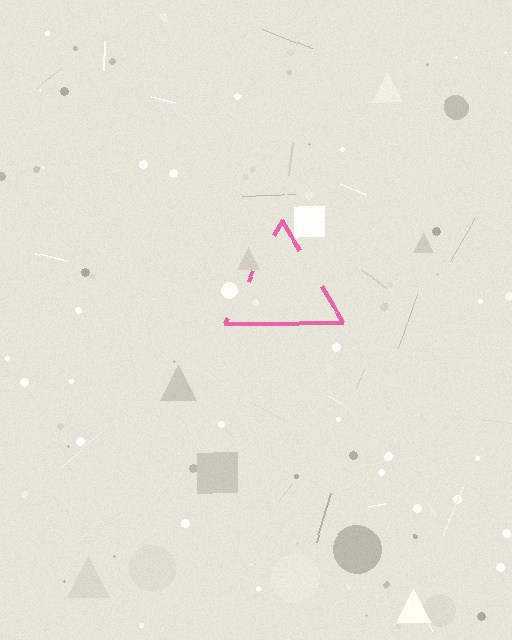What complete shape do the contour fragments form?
The contour fragments form a triangle.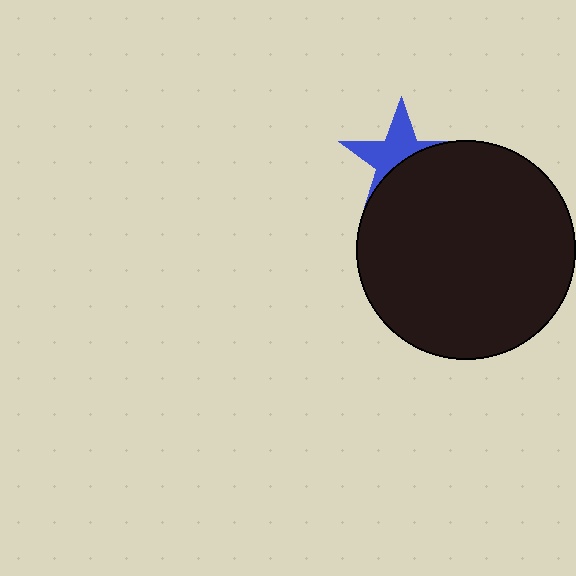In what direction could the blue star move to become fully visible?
The blue star could move up. That would shift it out from behind the black circle entirely.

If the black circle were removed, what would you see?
You would see the complete blue star.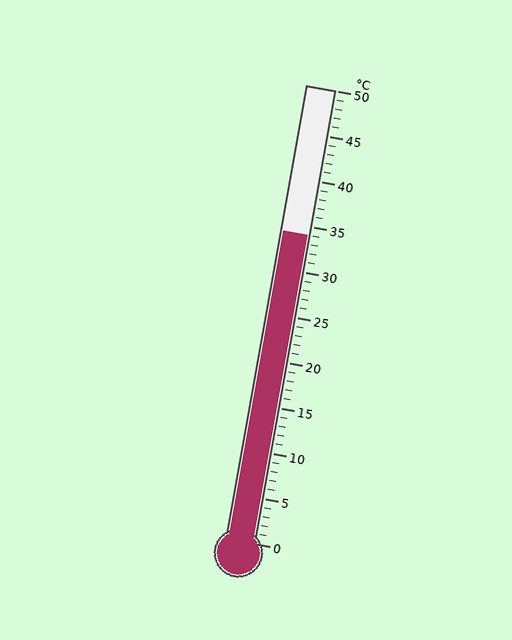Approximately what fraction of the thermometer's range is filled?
The thermometer is filled to approximately 70% of its range.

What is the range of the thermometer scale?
The thermometer scale ranges from 0°C to 50°C.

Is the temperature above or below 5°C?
The temperature is above 5°C.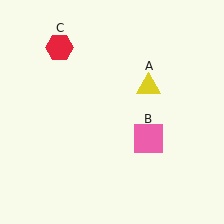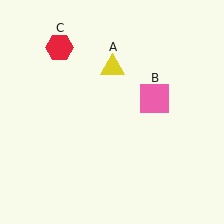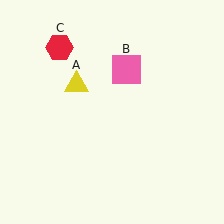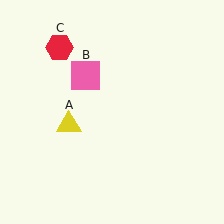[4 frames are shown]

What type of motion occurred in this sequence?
The yellow triangle (object A), pink square (object B) rotated counterclockwise around the center of the scene.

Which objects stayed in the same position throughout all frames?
Red hexagon (object C) remained stationary.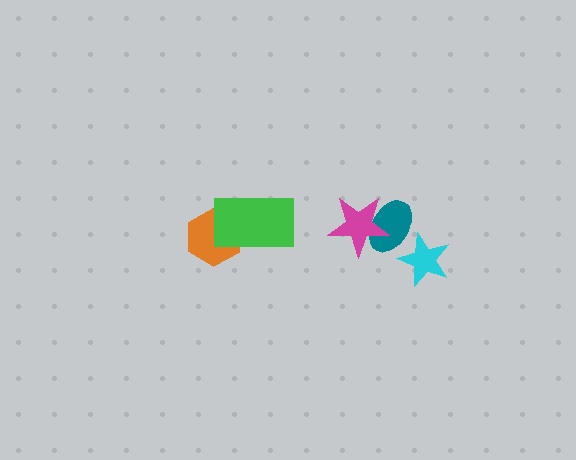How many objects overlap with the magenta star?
1 object overlaps with the magenta star.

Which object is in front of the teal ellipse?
The magenta star is in front of the teal ellipse.